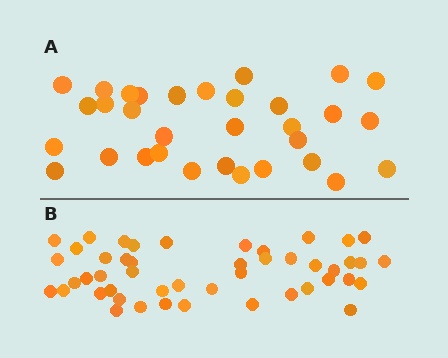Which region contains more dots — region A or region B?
Region B (the bottom region) has more dots.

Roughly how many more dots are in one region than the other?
Region B has approximately 15 more dots than region A.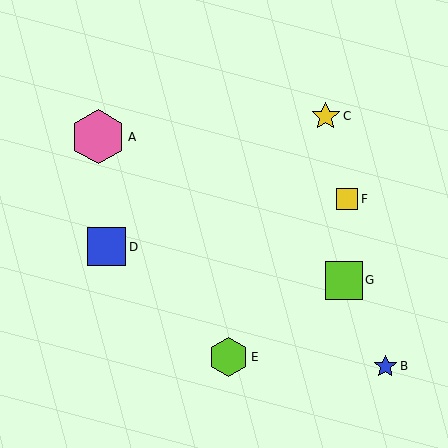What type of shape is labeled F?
Shape F is a yellow square.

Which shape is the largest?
The pink hexagon (labeled A) is the largest.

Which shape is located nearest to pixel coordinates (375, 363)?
The blue star (labeled B) at (385, 366) is nearest to that location.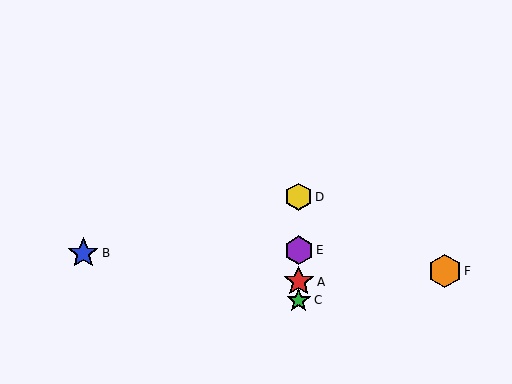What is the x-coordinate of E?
Object E is at x≈299.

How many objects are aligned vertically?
4 objects (A, C, D, E) are aligned vertically.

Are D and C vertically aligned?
Yes, both are at x≈299.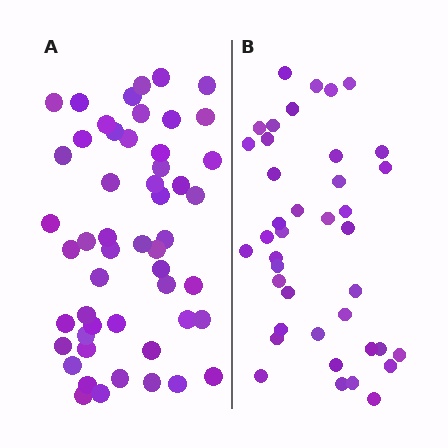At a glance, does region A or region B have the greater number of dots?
Region A (the left region) has more dots.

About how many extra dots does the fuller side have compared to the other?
Region A has roughly 12 or so more dots than region B.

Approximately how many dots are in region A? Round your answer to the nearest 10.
About 50 dots. (The exact count is 52, which rounds to 50.)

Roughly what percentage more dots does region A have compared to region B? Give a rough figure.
About 30% more.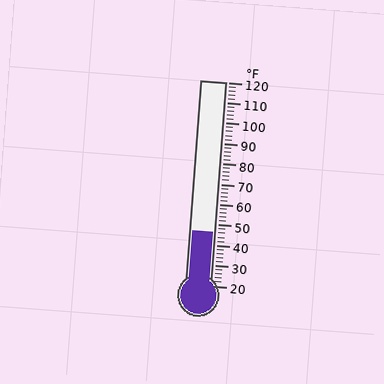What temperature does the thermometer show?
The thermometer shows approximately 46°F.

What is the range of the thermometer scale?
The thermometer scale ranges from 20°F to 120°F.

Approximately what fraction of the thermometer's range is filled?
The thermometer is filled to approximately 25% of its range.